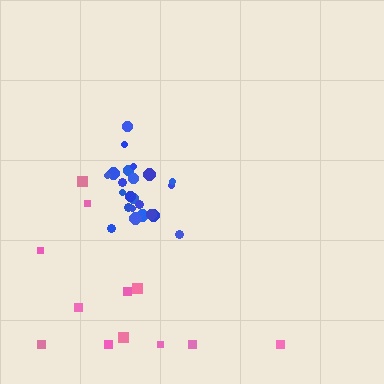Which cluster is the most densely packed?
Blue.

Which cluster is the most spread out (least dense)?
Pink.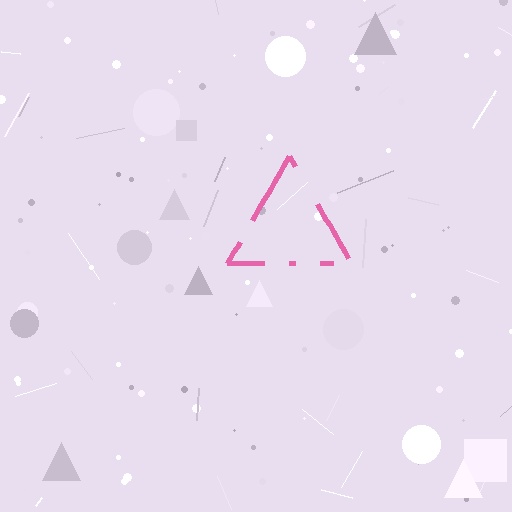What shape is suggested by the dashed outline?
The dashed outline suggests a triangle.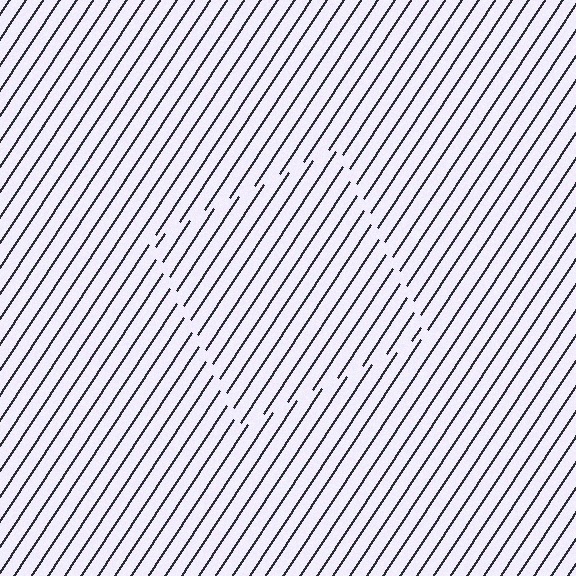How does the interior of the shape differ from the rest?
The interior of the shape contains the same grating, shifted by half a period — the contour is defined by the phase discontinuity where line-ends from the inner and outer gratings abut.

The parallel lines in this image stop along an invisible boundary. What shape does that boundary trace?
An illusory square. The interior of the shape contains the same grating, shifted by half a period — the contour is defined by the phase discontinuity where line-ends from the inner and outer gratings abut.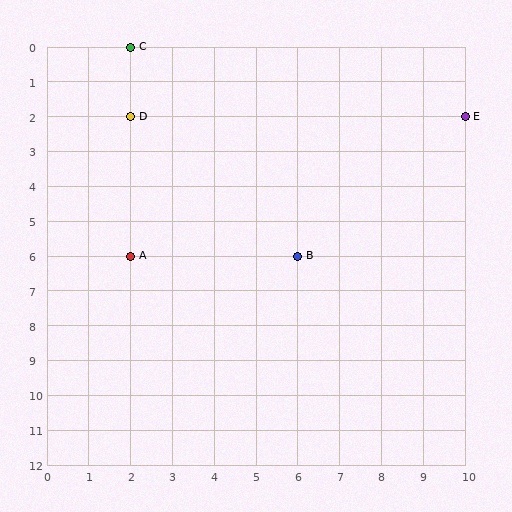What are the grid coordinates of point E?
Point E is at grid coordinates (10, 2).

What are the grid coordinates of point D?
Point D is at grid coordinates (2, 2).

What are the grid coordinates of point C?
Point C is at grid coordinates (2, 0).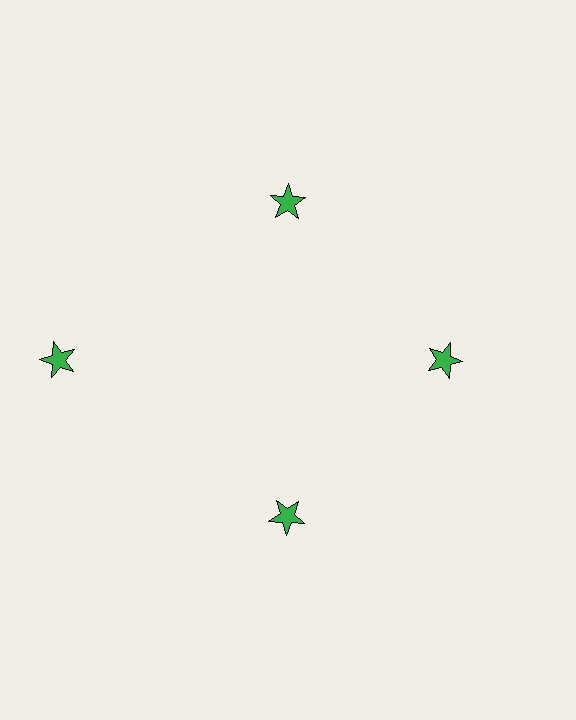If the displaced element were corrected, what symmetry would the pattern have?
It would have 4-fold rotational symmetry — the pattern would map onto itself every 90 degrees.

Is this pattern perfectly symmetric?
No. The 4 green stars are arranged in a ring, but one element near the 9 o'clock position is pushed outward from the center, breaking the 4-fold rotational symmetry.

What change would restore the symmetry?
The symmetry would be restored by moving it inward, back onto the ring so that all 4 stars sit at equal angles and equal distance from the center.